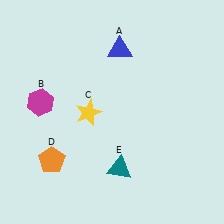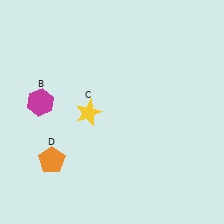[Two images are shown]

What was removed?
The teal triangle (E), the blue triangle (A) were removed in Image 2.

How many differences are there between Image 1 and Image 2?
There are 2 differences between the two images.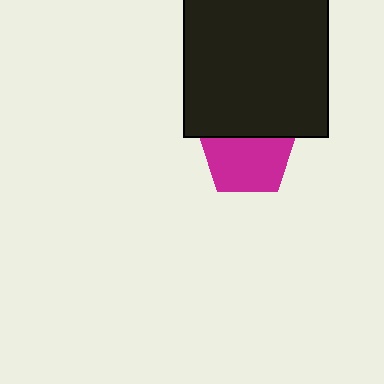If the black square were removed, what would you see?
You would see the complete magenta pentagon.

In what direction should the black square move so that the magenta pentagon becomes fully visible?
The black square should move up. That is the shortest direction to clear the overlap and leave the magenta pentagon fully visible.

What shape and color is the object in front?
The object in front is a black square.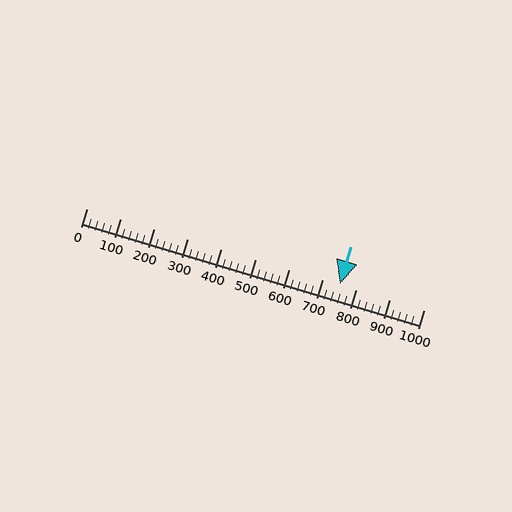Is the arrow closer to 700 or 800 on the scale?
The arrow is closer to 800.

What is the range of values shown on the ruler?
The ruler shows values from 0 to 1000.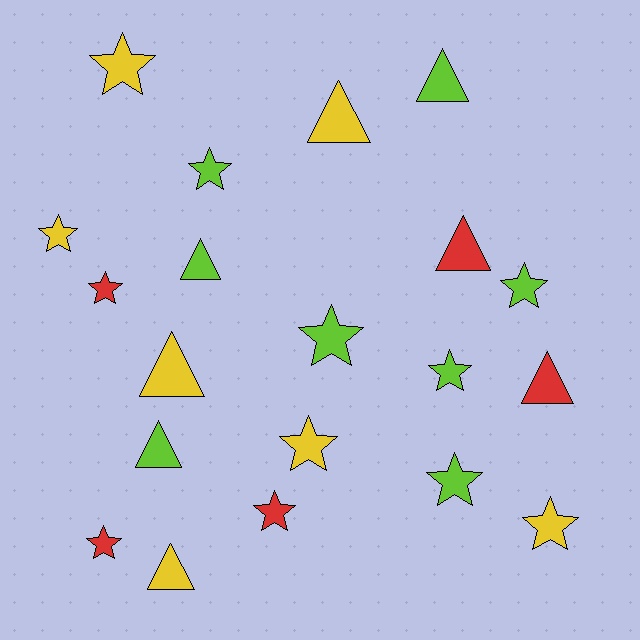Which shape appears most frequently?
Star, with 12 objects.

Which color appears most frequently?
Lime, with 8 objects.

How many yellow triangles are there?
There are 3 yellow triangles.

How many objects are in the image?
There are 20 objects.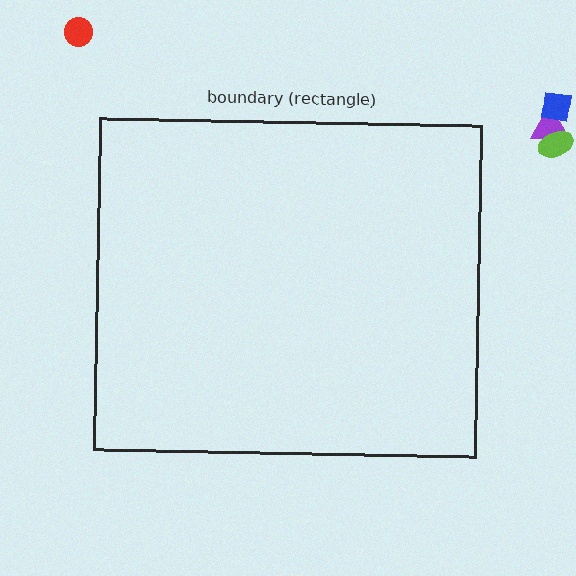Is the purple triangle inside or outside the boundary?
Outside.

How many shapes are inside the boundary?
0 inside, 4 outside.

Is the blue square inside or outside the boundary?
Outside.